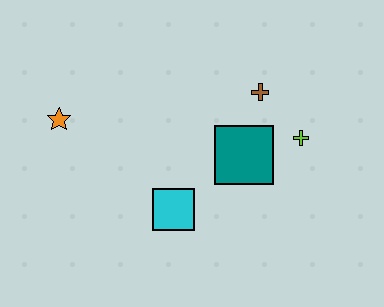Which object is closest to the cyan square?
The teal square is closest to the cyan square.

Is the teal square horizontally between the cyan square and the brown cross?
Yes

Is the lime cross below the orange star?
Yes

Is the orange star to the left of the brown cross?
Yes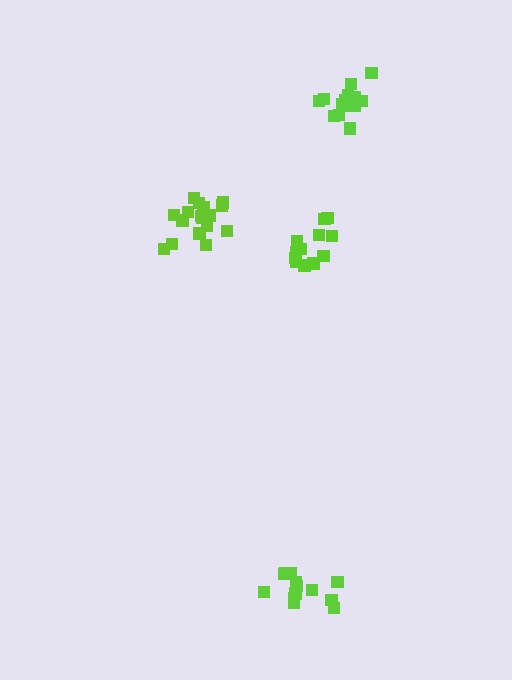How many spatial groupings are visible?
There are 4 spatial groupings.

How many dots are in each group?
Group 1: 13 dots, Group 2: 12 dots, Group 3: 17 dots, Group 4: 14 dots (56 total).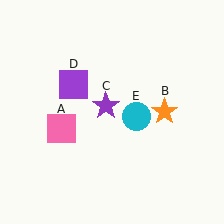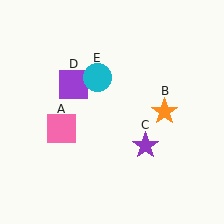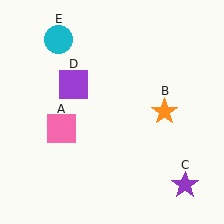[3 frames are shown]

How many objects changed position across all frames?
2 objects changed position: purple star (object C), cyan circle (object E).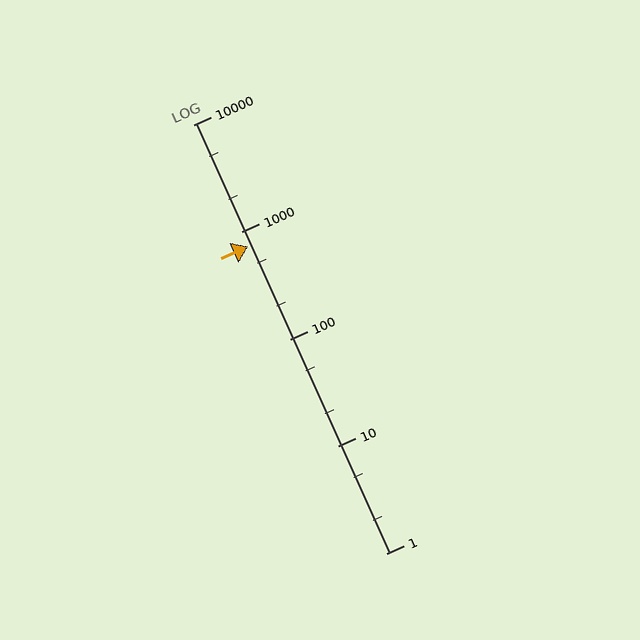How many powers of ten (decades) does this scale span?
The scale spans 4 decades, from 1 to 10000.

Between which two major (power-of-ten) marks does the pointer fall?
The pointer is between 100 and 1000.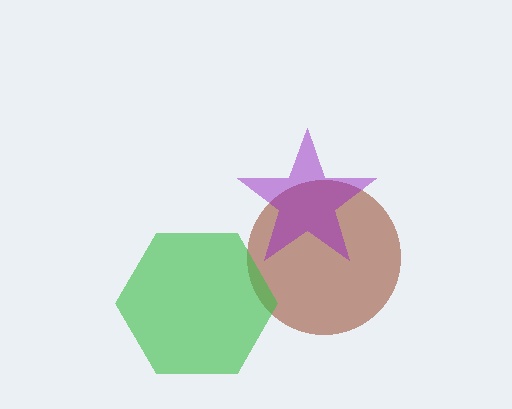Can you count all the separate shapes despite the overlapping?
Yes, there are 3 separate shapes.